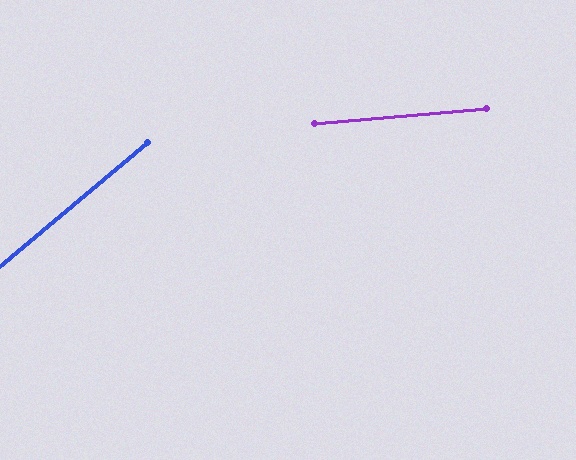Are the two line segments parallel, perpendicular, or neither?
Neither parallel nor perpendicular — they differ by about 35°.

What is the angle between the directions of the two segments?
Approximately 35 degrees.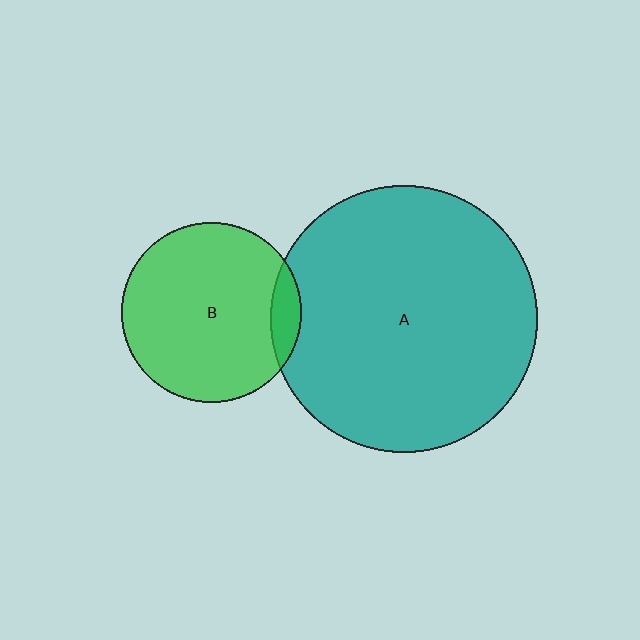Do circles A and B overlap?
Yes.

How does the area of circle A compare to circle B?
Approximately 2.2 times.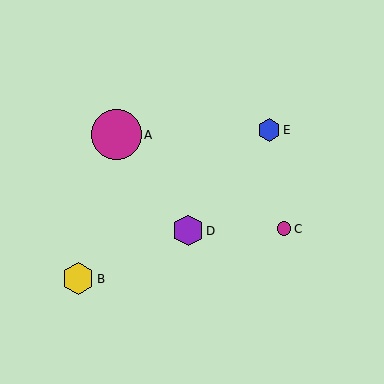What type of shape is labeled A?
Shape A is a magenta circle.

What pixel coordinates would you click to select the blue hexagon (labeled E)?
Click at (269, 130) to select the blue hexagon E.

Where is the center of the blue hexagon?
The center of the blue hexagon is at (269, 130).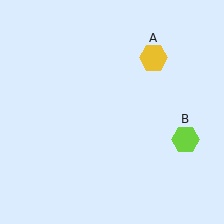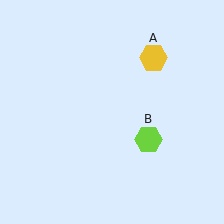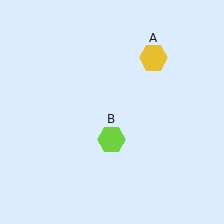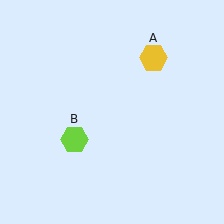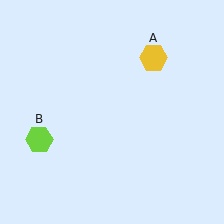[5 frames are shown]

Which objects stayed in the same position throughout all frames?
Yellow hexagon (object A) remained stationary.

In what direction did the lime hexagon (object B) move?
The lime hexagon (object B) moved left.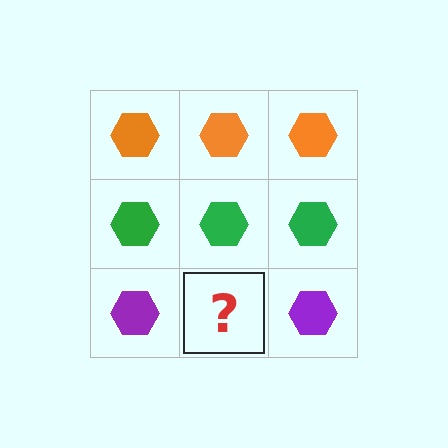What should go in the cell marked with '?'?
The missing cell should contain a purple hexagon.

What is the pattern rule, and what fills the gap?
The rule is that each row has a consistent color. The gap should be filled with a purple hexagon.